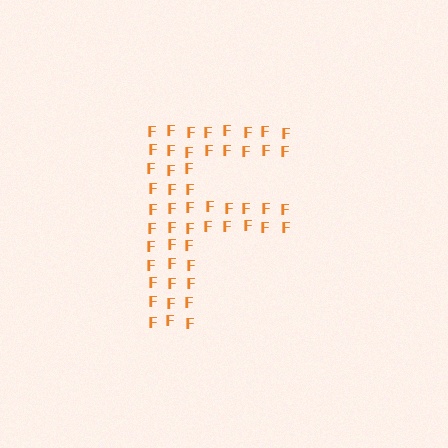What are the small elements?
The small elements are letter F's.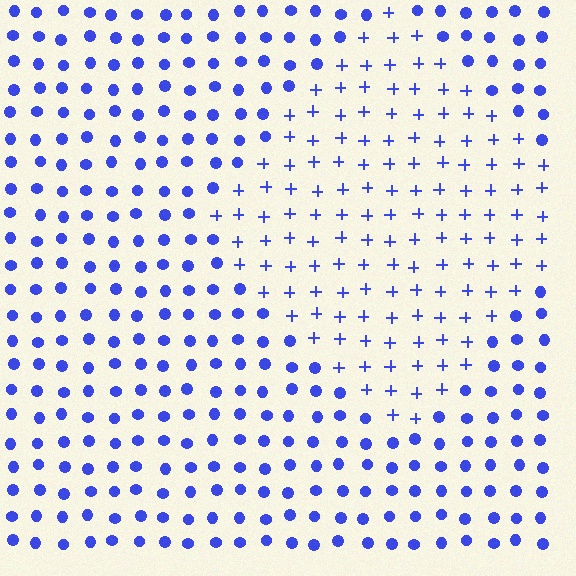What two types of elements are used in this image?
The image uses plus signs inside the diamond region and circles outside it.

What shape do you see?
I see a diamond.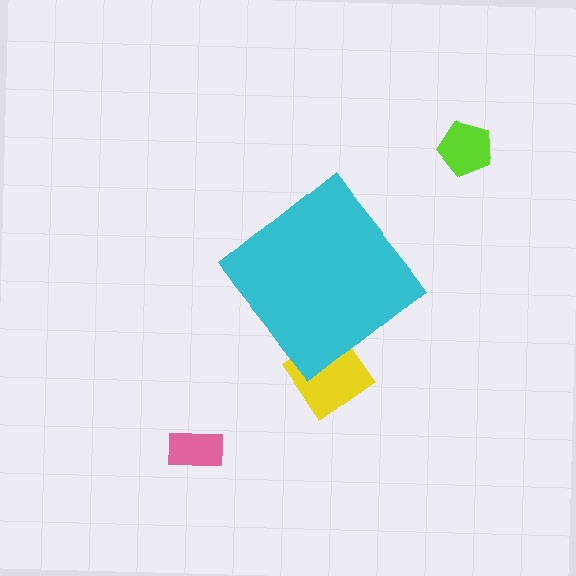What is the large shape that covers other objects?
A cyan diamond.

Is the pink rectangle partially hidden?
No, the pink rectangle is fully visible.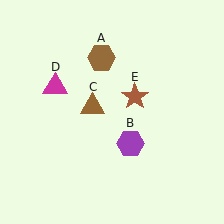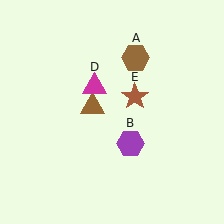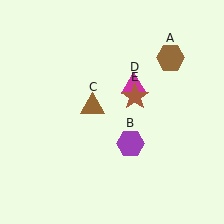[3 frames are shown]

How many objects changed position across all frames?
2 objects changed position: brown hexagon (object A), magenta triangle (object D).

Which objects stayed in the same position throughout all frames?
Purple hexagon (object B) and brown triangle (object C) and brown star (object E) remained stationary.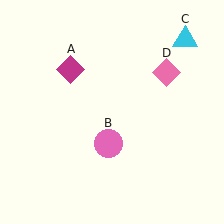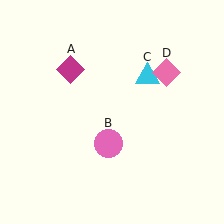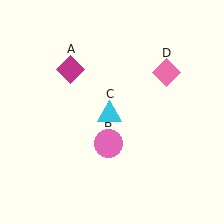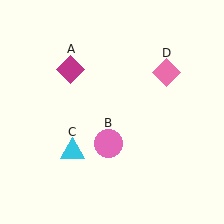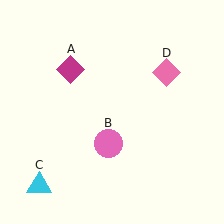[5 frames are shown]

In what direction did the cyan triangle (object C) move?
The cyan triangle (object C) moved down and to the left.